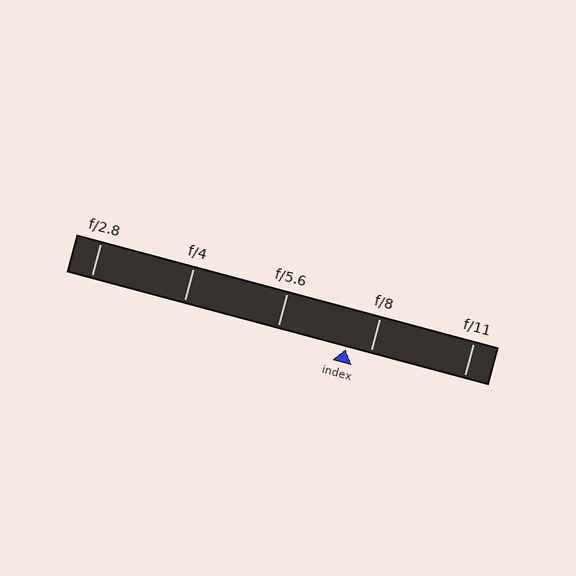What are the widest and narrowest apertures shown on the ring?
The widest aperture shown is f/2.8 and the narrowest is f/11.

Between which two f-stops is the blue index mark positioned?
The index mark is between f/5.6 and f/8.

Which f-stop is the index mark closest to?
The index mark is closest to f/8.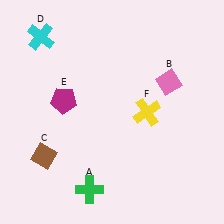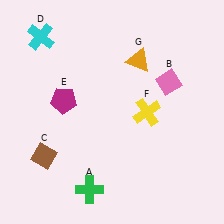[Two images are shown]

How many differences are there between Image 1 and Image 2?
There is 1 difference between the two images.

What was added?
An orange triangle (G) was added in Image 2.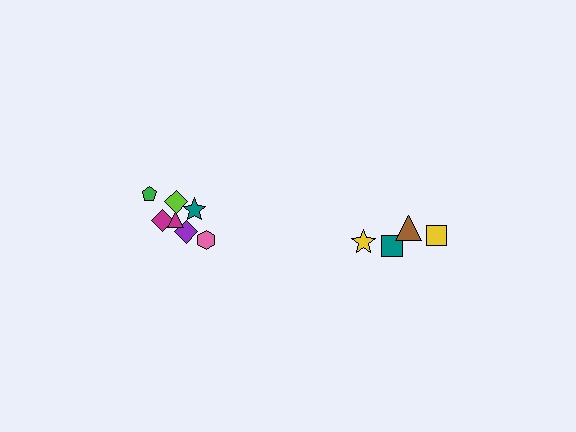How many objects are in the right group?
There are 4 objects.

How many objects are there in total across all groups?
There are 11 objects.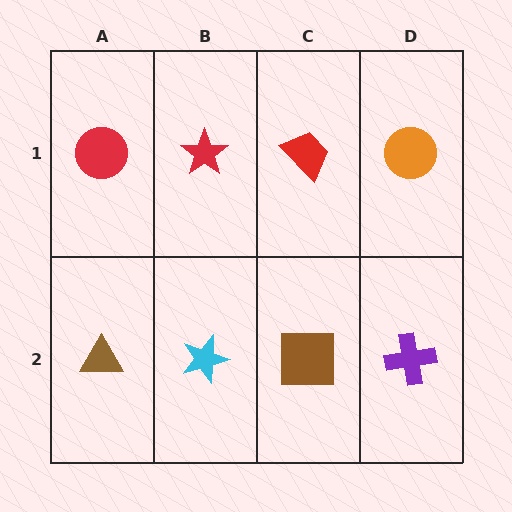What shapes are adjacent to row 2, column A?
A red circle (row 1, column A), a cyan star (row 2, column B).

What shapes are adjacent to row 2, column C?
A red trapezoid (row 1, column C), a cyan star (row 2, column B), a purple cross (row 2, column D).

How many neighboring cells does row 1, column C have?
3.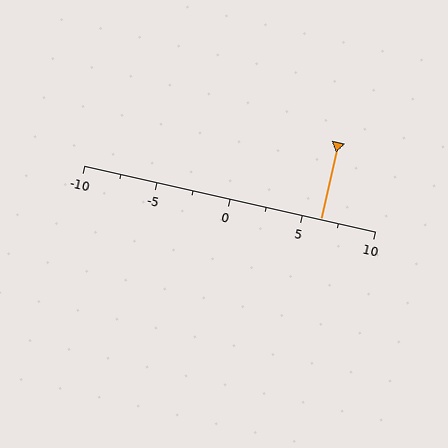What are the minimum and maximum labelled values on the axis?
The axis runs from -10 to 10.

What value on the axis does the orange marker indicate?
The marker indicates approximately 6.2.